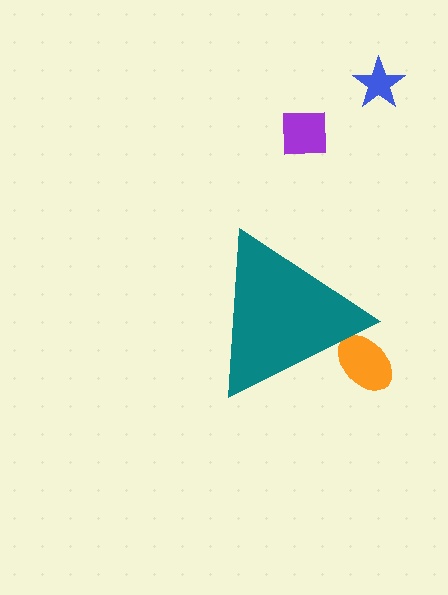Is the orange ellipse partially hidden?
Yes, the orange ellipse is partially hidden behind the teal triangle.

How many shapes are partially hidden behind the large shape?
1 shape is partially hidden.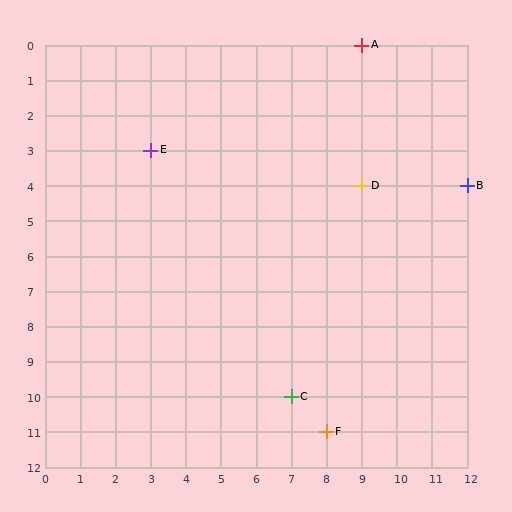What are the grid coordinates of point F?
Point F is at grid coordinates (8, 11).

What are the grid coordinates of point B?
Point B is at grid coordinates (12, 4).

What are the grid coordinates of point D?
Point D is at grid coordinates (9, 4).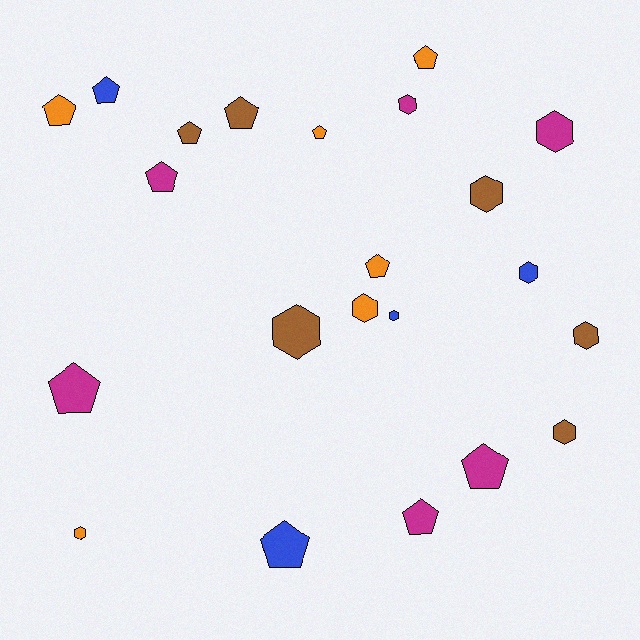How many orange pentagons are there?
There are 4 orange pentagons.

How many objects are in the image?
There are 22 objects.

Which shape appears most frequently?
Pentagon, with 12 objects.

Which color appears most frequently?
Magenta, with 6 objects.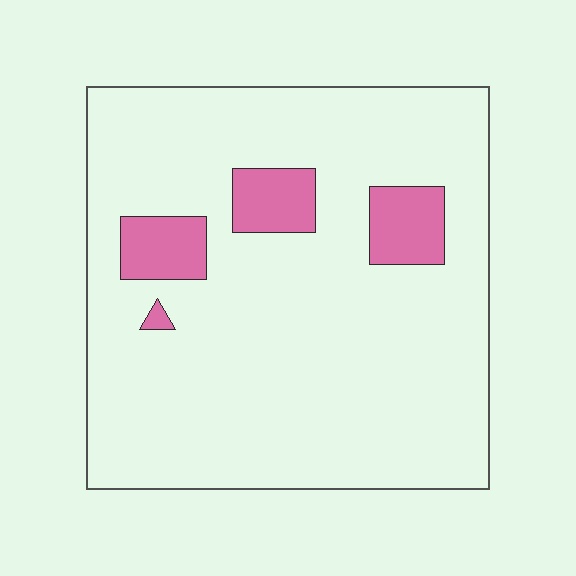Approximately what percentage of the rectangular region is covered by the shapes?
Approximately 10%.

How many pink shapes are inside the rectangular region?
4.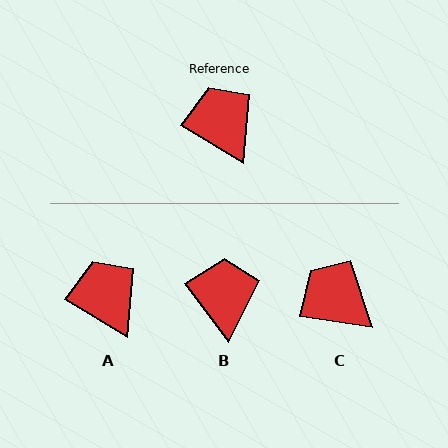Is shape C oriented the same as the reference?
No, it is off by about 24 degrees.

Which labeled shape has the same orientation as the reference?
A.